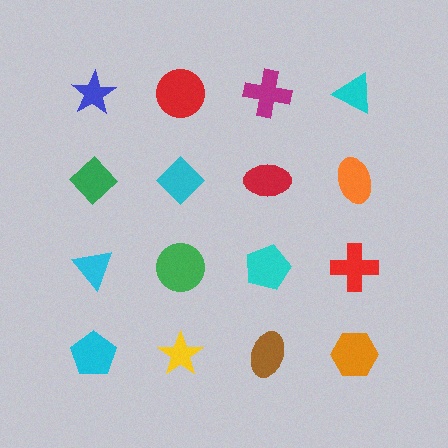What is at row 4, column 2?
A yellow star.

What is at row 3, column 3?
A cyan pentagon.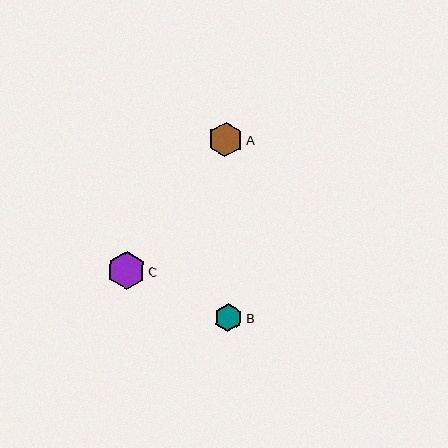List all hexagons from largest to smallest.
From largest to smallest: C, A, B.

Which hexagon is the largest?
Hexagon C is the largest with a size of approximately 38 pixels.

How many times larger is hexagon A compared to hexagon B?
Hexagon A is approximately 1.3 times the size of hexagon B.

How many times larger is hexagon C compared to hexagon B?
Hexagon C is approximately 1.4 times the size of hexagon B.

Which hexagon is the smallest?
Hexagon B is the smallest with a size of approximately 28 pixels.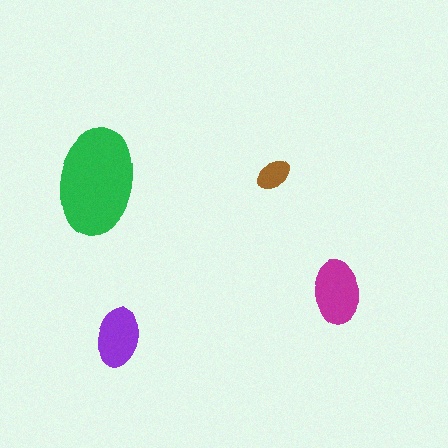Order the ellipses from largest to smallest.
the green one, the magenta one, the purple one, the brown one.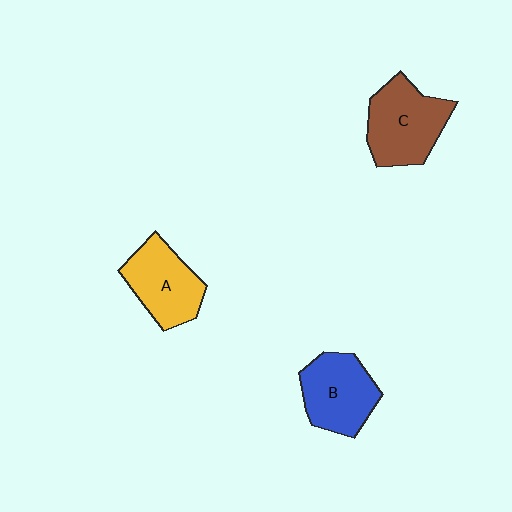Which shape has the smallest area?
Shape A (yellow).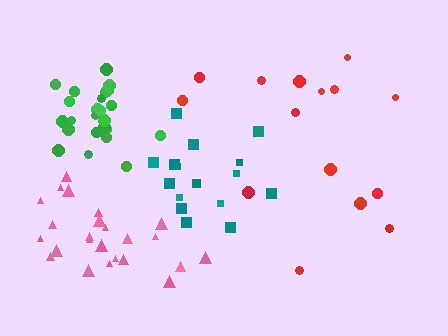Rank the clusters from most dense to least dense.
green, pink, teal, red.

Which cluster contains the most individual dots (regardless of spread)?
Green (25).